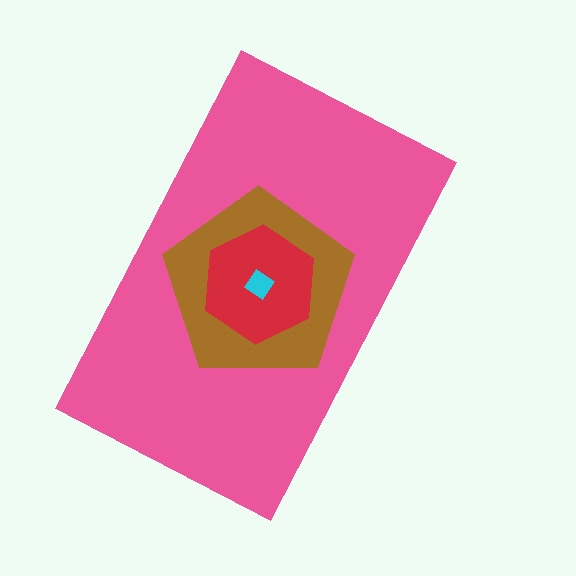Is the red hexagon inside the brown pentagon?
Yes.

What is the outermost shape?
The pink rectangle.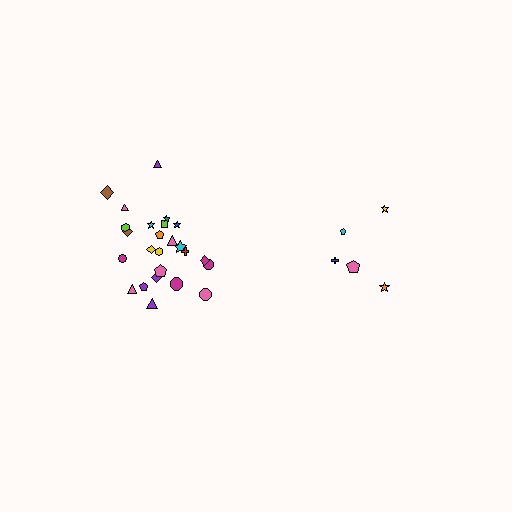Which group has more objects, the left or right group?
The left group.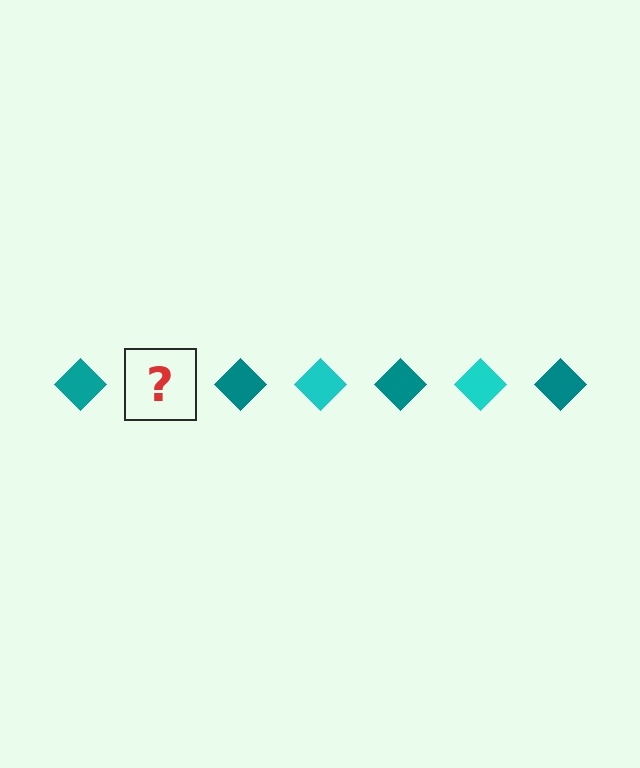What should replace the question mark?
The question mark should be replaced with a cyan diamond.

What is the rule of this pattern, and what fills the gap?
The rule is that the pattern cycles through teal, cyan diamonds. The gap should be filled with a cyan diamond.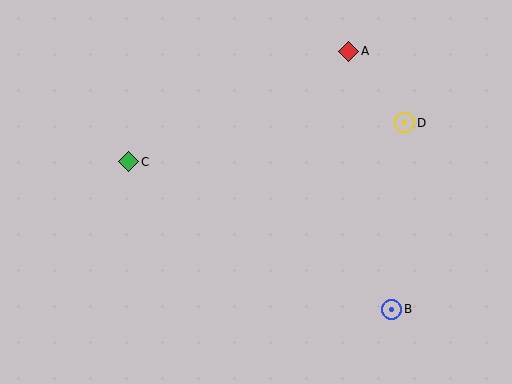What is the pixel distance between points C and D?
The distance between C and D is 278 pixels.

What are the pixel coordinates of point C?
Point C is at (129, 162).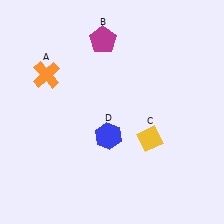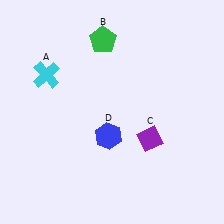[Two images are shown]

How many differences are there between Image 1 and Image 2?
There are 3 differences between the two images.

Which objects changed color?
A changed from orange to cyan. B changed from magenta to green. C changed from yellow to purple.